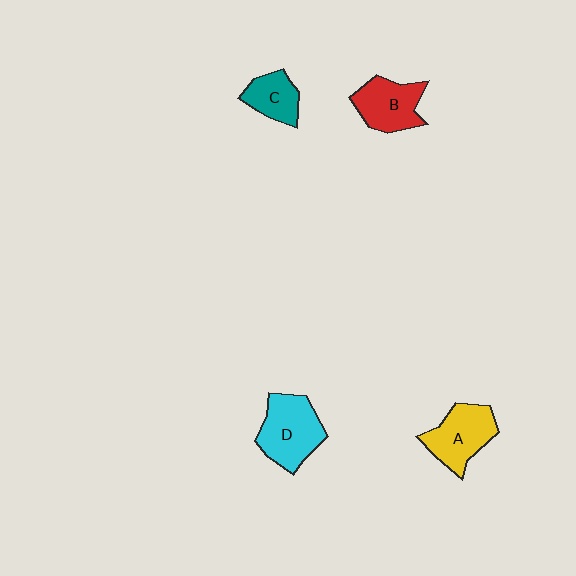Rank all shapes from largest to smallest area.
From largest to smallest: D (cyan), A (yellow), B (red), C (teal).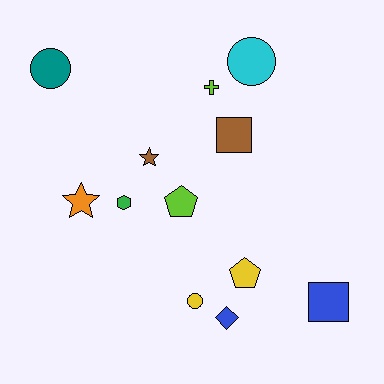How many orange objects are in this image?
There is 1 orange object.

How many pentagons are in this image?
There are 2 pentagons.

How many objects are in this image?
There are 12 objects.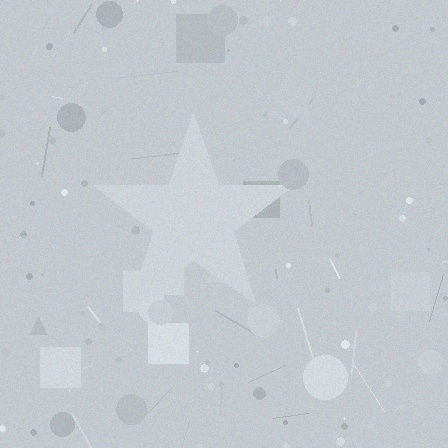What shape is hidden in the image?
A star is hidden in the image.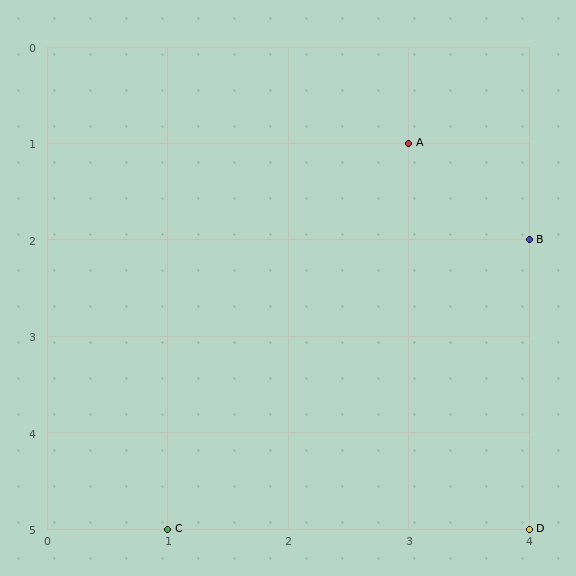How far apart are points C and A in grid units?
Points C and A are 2 columns and 4 rows apart (about 4.5 grid units diagonally).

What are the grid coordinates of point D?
Point D is at grid coordinates (4, 5).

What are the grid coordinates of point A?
Point A is at grid coordinates (3, 1).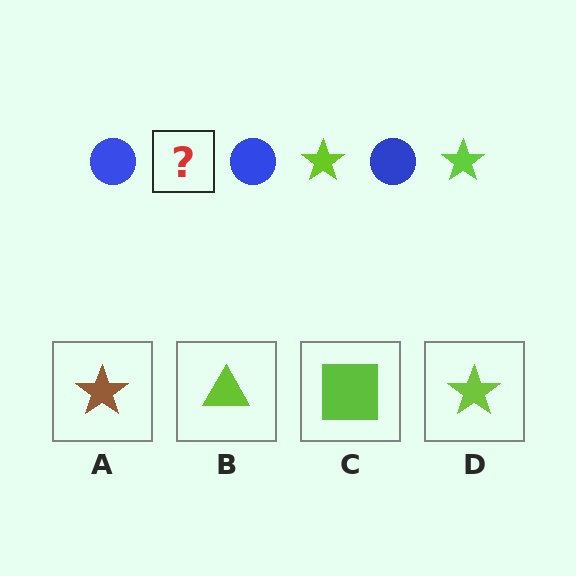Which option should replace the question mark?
Option D.